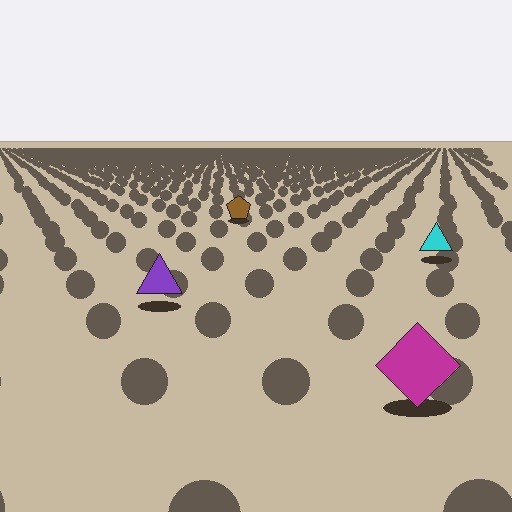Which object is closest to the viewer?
The magenta diamond is closest. The texture marks near it are larger and more spread out.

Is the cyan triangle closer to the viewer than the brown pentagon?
Yes. The cyan triangle is closer — you can tell from the texture gradient: the ground texture is coarser near it.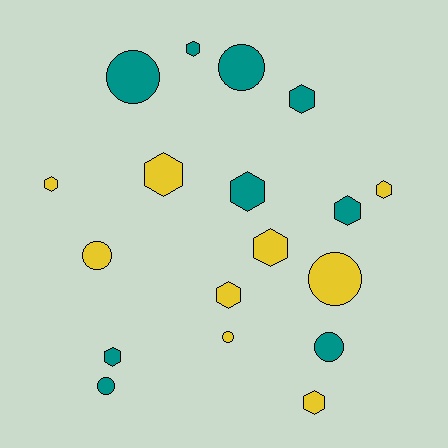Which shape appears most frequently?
Hexagon, with 11 objects.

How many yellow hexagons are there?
There are 6 yellow hexagons.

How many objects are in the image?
There are 18 objects.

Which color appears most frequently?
Teal, with 9 objects.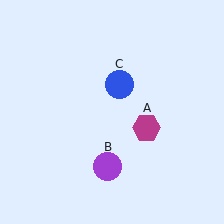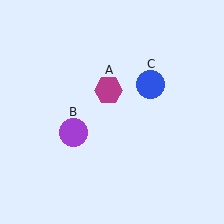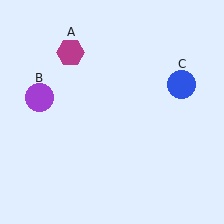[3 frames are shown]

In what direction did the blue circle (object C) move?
The blue circle (object C) moved right.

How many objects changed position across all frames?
3 objects changed position: magenta hexagon (object A), purple circle (object B), blue circle (object C).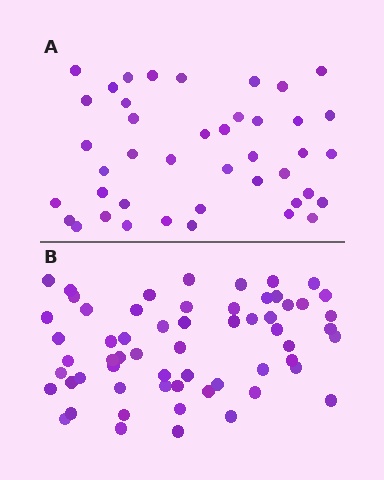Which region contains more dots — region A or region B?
Region B (the bottom region) has more dots.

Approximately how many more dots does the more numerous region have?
Region B has approximately 20 more dots than region A.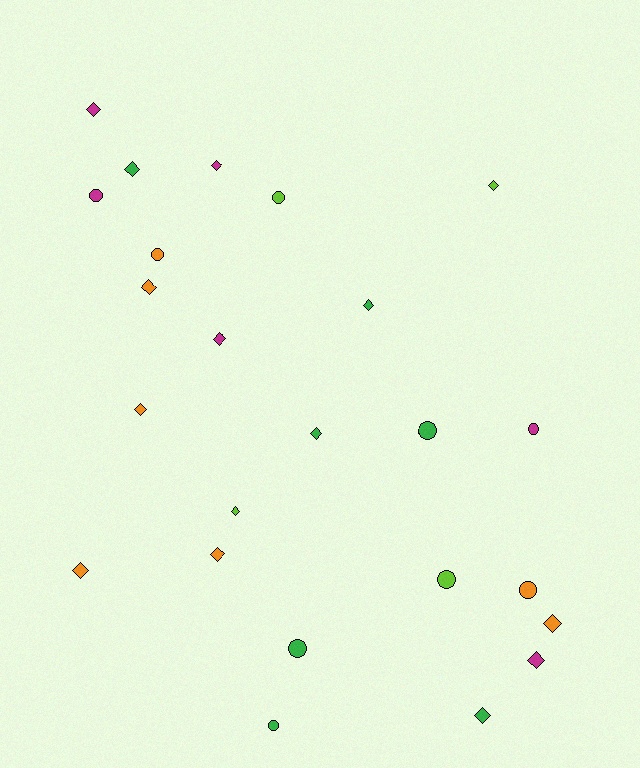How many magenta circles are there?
There are 2 magenta circles.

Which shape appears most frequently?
Diamond, with 15 objects.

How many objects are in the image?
There are 24 objects.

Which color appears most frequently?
Orange, with 7 objects.